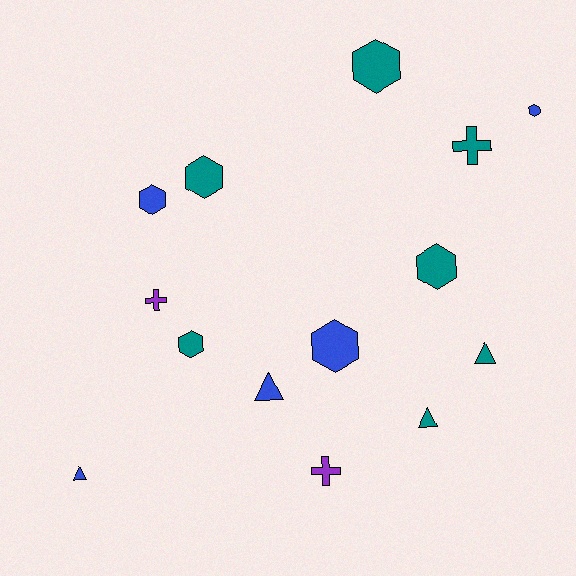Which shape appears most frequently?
Hexagon, with 7 objects.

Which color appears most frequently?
Teal, with 7 objects.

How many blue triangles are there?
There are 2 blue triangles.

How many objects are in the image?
There are 14 objects.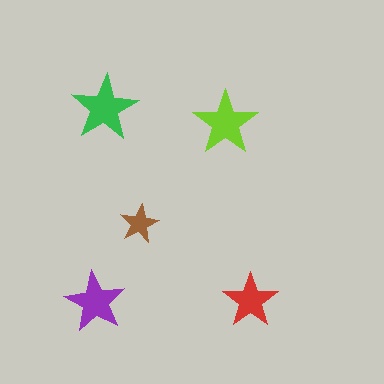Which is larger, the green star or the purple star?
The green one.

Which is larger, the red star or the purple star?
The purple one.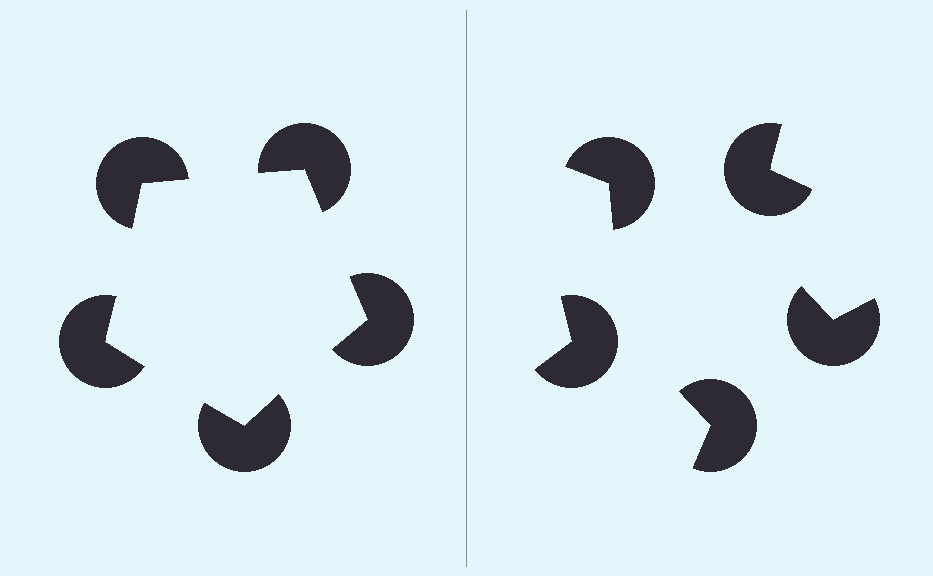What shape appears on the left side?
An illusory pentagon.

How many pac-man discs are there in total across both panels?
10 — 5 on each side.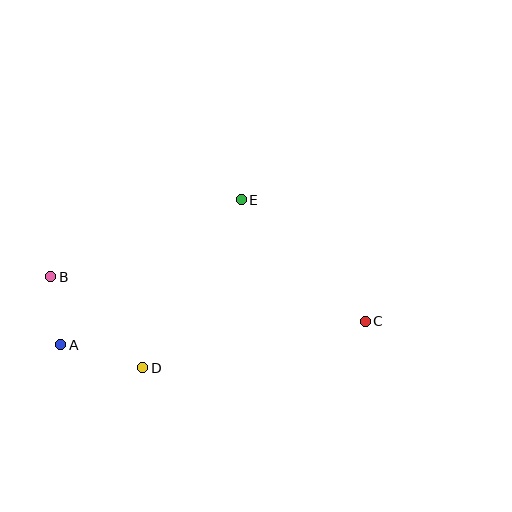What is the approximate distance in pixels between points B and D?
The distance between B and D is approximately 129 pixels.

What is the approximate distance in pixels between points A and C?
The distance between A and C is approximately 305 pixels.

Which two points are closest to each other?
Points A and B are closest to each other.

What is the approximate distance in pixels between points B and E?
The distance between B and E is approximately 206 pixels.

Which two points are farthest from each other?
Points B and C are farthest from each other.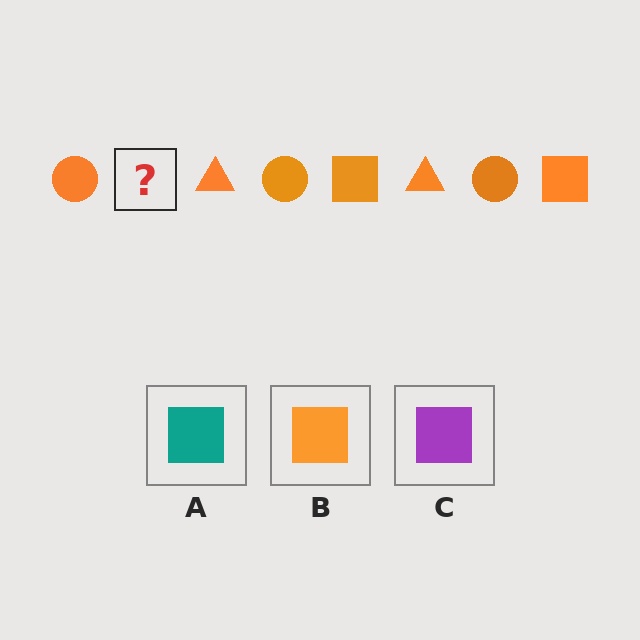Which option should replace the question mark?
Option B.